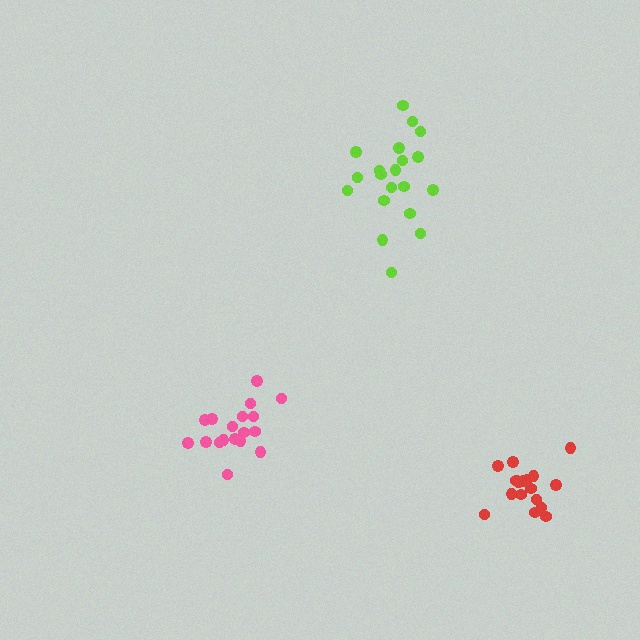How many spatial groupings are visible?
There are 3 spatial groupings.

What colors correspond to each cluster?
The clusters are colored: lime, pink, red.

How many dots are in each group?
Group 1: 20 dots, Group 2: 18 dots, Group 3: 19 dots (57 total).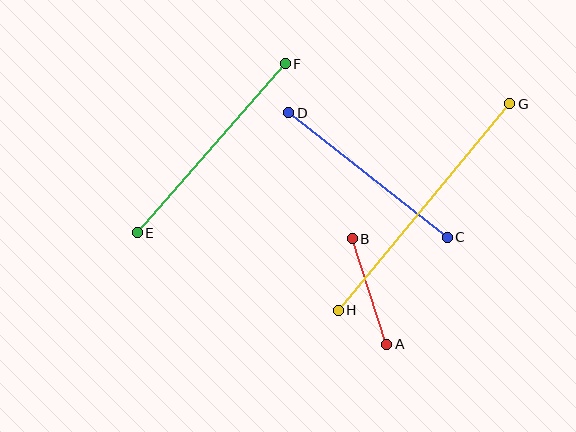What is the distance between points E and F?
The distance is approximately 225 pixels.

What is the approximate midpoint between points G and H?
The midpoint is at approximately (424, 207) pixels.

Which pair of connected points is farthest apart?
Points G and H are farthest apart.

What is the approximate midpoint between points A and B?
The midpoint is at approximately (370, 291) pixels.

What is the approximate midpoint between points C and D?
The midpoint is at approximately (368, 175) pixels.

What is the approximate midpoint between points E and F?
The midpoint is at approximately (211, 148) pixels.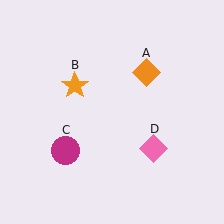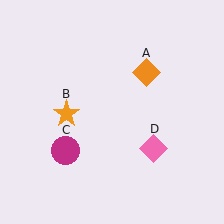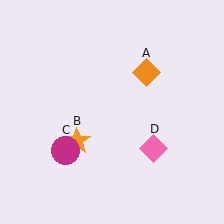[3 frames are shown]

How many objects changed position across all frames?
1 object changed position: orange star (object B).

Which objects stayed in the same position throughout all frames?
Orange diamond (object A) and magenta circle (object C) and pink diamond (object D) remained stationary.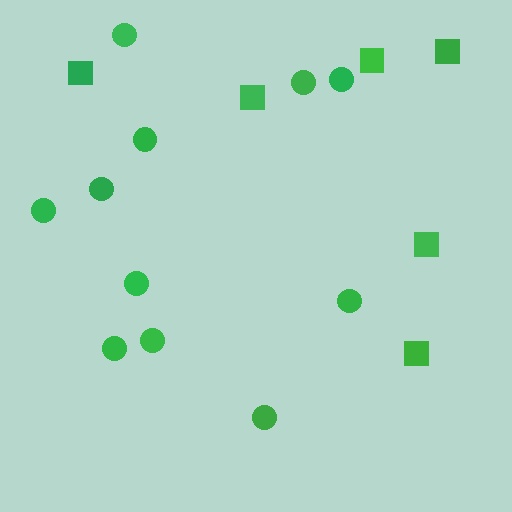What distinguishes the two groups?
There are 2 groups: one group of circles (11) and one group of squares (6).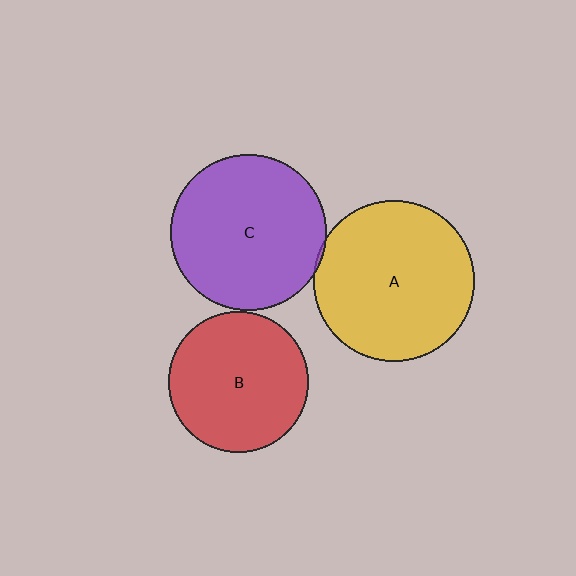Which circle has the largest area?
Circle A (yellow).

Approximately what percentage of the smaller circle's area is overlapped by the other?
Approximately 5%.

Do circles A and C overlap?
Yes.